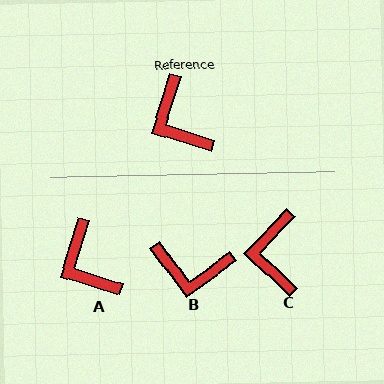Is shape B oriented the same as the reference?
No, it is off by about 53 degrees.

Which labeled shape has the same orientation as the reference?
A.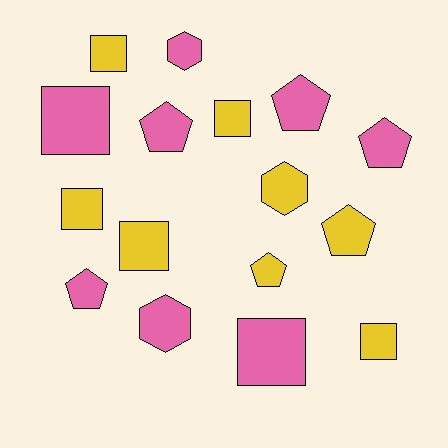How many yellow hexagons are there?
There is 1 yellow hexagon.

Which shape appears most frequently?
Square, with 7 objects.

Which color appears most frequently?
Yellow, with 8 objects.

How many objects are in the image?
There are 16 objects.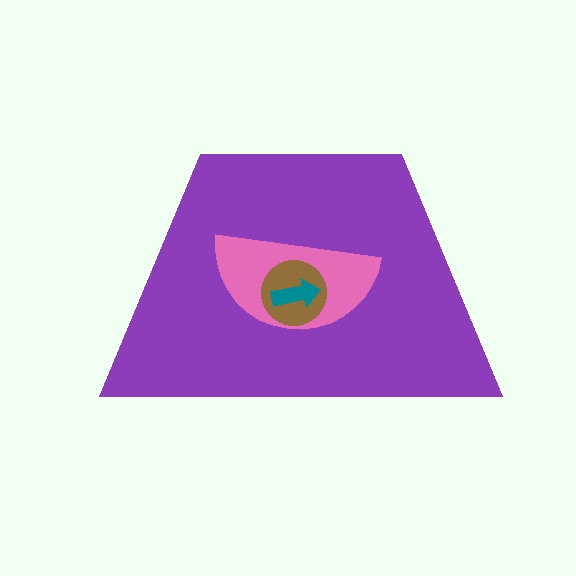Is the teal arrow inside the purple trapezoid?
Yes.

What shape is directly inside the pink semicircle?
The brown circle.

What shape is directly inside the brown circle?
The teal arrow.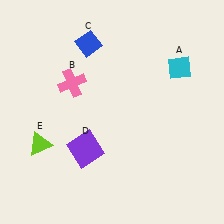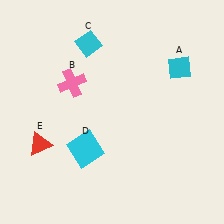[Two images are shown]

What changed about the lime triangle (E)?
In Image 1, E is lime. In Image 2, it changed to red.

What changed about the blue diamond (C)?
In Image 1, C is blue. In Image 2, it changed to cyan.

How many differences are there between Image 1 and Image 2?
There are 3 differences between the two images.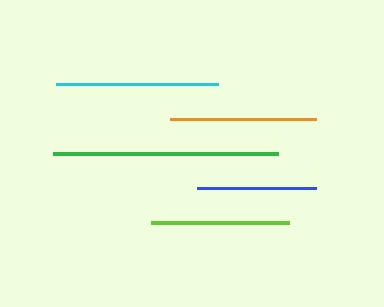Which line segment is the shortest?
The blue line is the shortest at approximately 120 pixels.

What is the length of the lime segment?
The lime segment is approximately 138 pixels long.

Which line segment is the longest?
The green line is the longest at approximately 225 pixels.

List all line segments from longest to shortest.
From longest to shortest: green, cyan, orange, lime, blue.